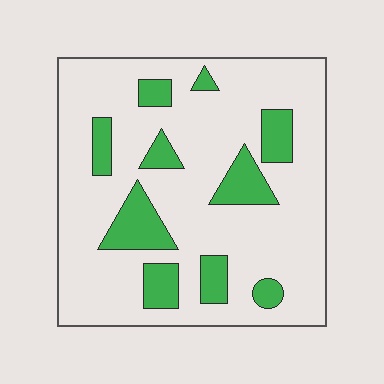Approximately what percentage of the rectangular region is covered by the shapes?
Approximately 20%.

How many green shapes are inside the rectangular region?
10.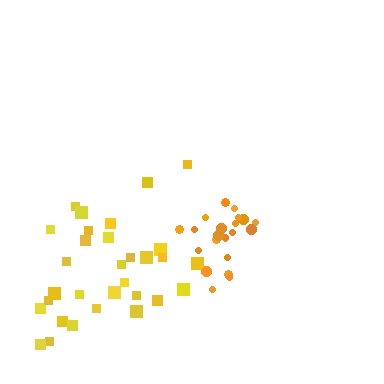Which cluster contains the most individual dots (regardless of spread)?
Yellow (32).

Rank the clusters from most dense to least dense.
orange, yellow.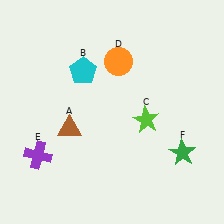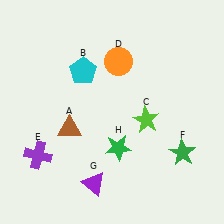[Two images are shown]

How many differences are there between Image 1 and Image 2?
There are 2 differences between the two images.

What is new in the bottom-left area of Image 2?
A purple triangle (G) was added in the bottom-left area of Image 2.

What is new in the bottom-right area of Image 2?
A green star (H) was added in the bottom-right area of Image 2.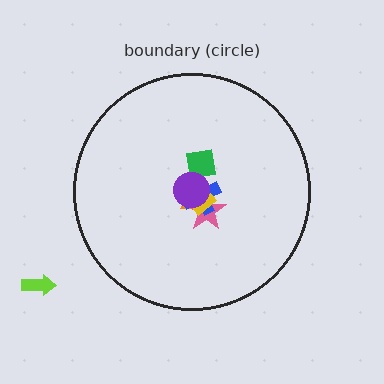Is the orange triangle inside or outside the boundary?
Inside.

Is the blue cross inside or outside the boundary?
Inside.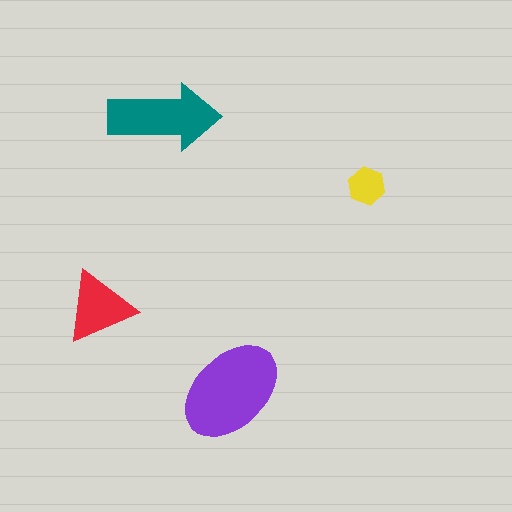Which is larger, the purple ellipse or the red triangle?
The purple ellipse.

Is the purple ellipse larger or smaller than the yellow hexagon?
Larger.